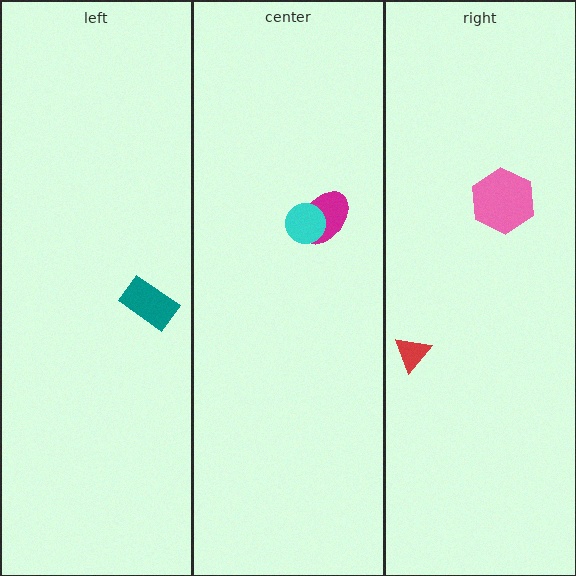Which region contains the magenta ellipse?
The center region.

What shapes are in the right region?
The pink hexagon, the red triangle.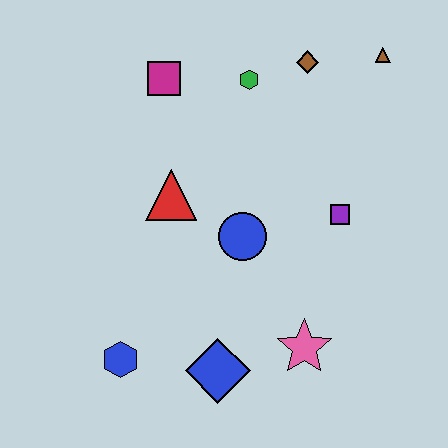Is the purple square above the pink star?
Yes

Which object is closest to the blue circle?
The red triangle is closest to the blue circle.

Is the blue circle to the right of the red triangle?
Yes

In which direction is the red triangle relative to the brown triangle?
The red triangle is to the left of the brown triangle.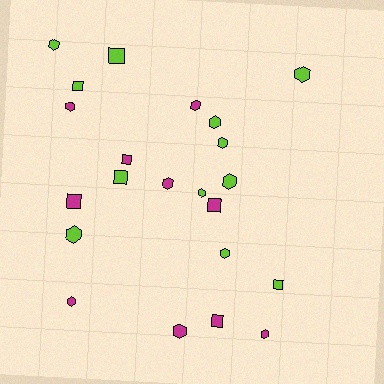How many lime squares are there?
There are 4 lime squares.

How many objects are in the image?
There are 22 objects.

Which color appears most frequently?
Lime, with 12 objects.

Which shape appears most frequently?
Hexagon, with 14 objects.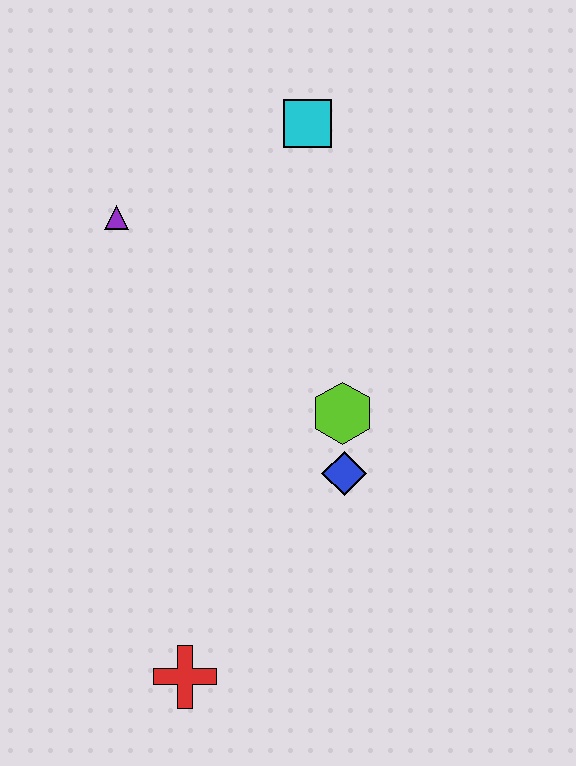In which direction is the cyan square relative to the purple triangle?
The cyan square is to the right of the purple triangle.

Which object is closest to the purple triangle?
The cyan square is closest to the purple triangle.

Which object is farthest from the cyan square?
The red cross is farthest from the cyan square.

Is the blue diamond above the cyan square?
No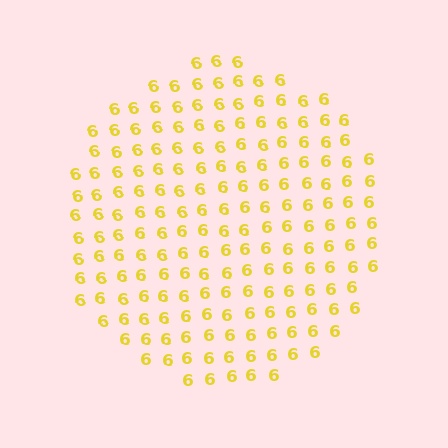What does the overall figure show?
The overall figure shows a circle.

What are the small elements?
The small elements are digit 6's.